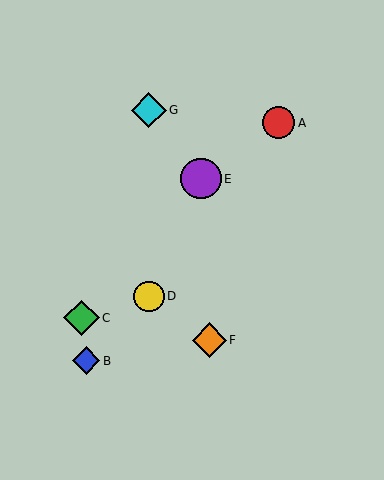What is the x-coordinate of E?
Object E is at x≈201.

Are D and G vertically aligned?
Yes, both are at x≈149.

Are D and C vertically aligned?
No, D is at x≈149 and C is at x≈81.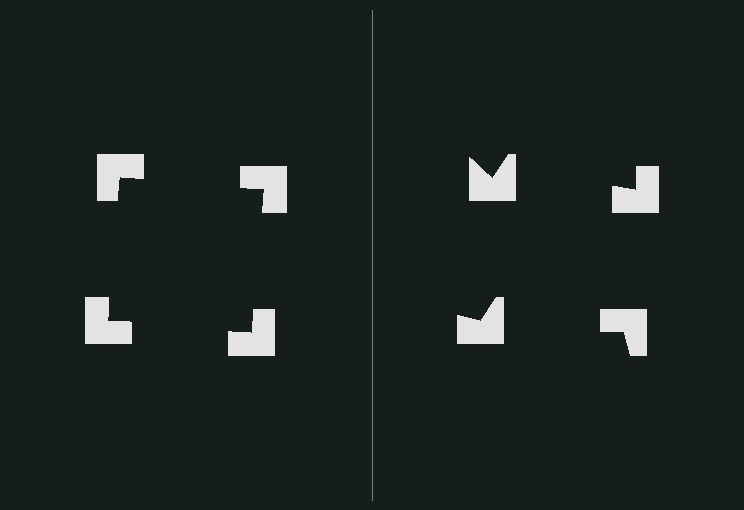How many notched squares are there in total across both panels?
8 — 4 on each side.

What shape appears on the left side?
An illusory square.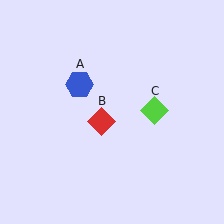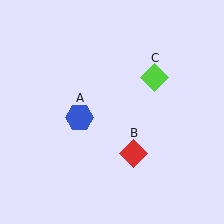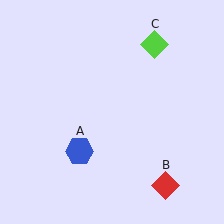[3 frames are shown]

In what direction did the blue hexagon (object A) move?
The blue hexagon (object A) moved down.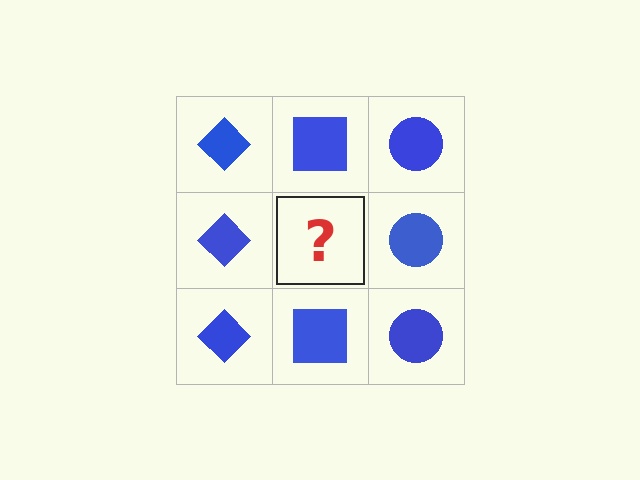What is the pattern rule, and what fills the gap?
The rule is that each column has a consistent shape. The gap should be filled with a blue square.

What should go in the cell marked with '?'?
The missing cell should contain a blue square.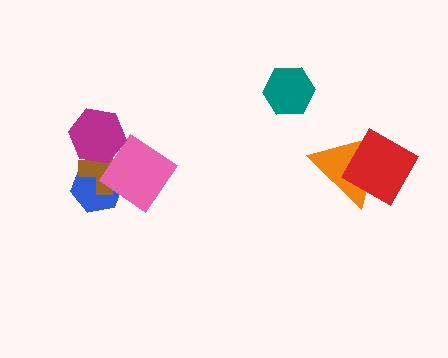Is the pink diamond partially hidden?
Yes, it is partially covered by another shape.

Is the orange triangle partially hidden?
Yes, it is partially covered by another shape.